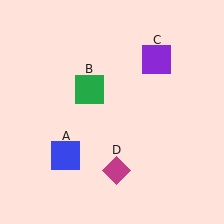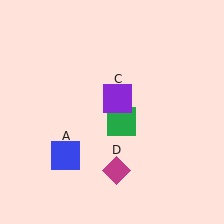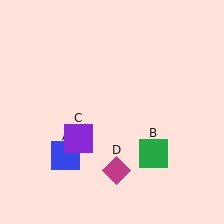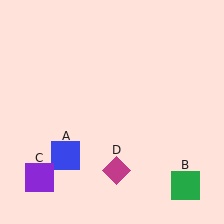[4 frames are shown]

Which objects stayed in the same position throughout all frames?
Blue square (object A) and magenta diamond (object D) remained stationary.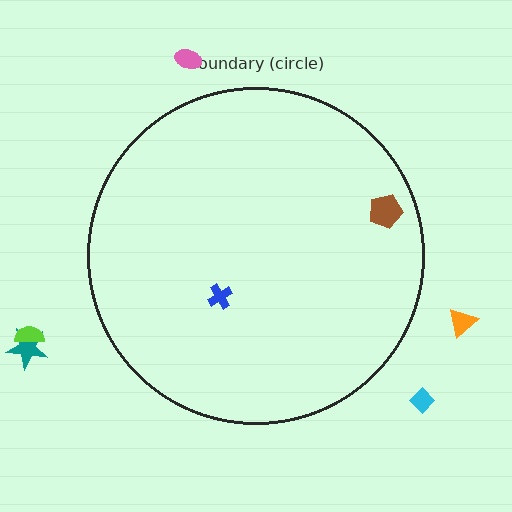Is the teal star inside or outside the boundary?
Outside.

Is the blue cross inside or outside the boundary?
Inside.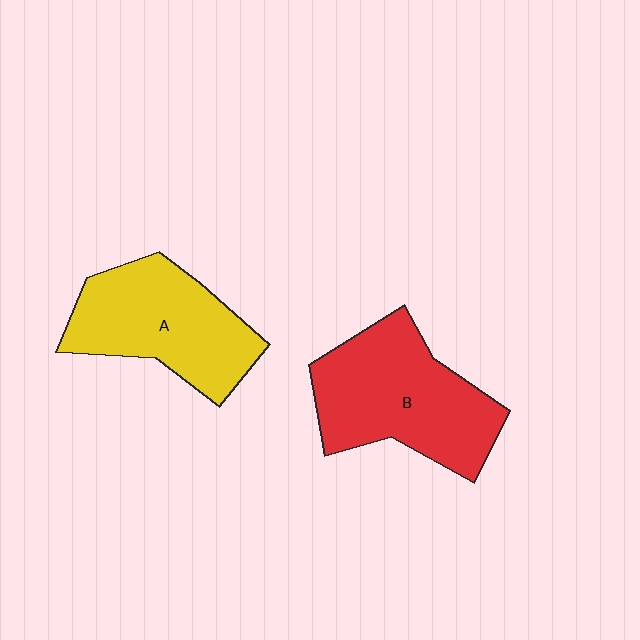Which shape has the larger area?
Shape B (red).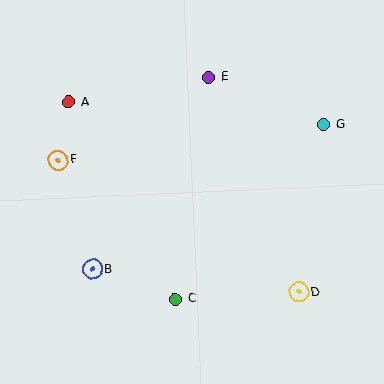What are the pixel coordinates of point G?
Point G is at (324, 125).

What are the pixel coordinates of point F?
Point F is at (58, 160).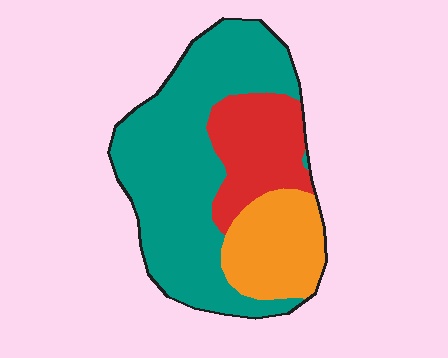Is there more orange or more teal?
Teal.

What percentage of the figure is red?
Red covers about 20% of the figure.